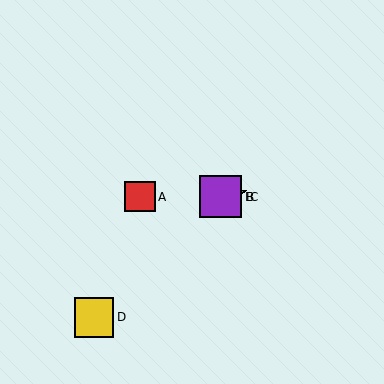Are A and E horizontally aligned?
Yes, both are at y≈197.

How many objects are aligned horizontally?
4 objects (A, B, C, E) are aligned horizontally.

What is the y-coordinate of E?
Object E is at y≈197.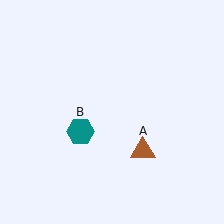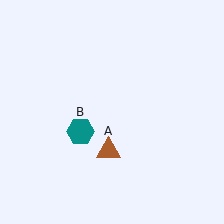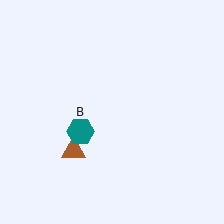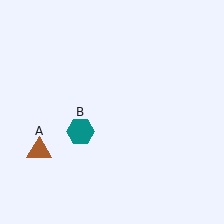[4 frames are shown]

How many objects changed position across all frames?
1 object changed position: brown triangle (object A).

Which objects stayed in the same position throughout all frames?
Teal hexagon (object B) remained stationary.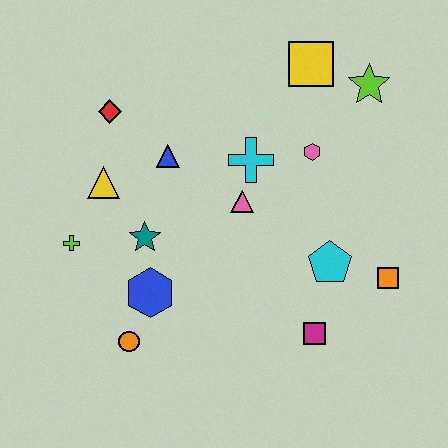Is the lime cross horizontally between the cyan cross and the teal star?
No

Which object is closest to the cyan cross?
The pink triangle is closest to the cyan cross.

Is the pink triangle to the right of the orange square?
No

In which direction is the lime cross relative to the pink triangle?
The lime cross is to the left of the pink triangle.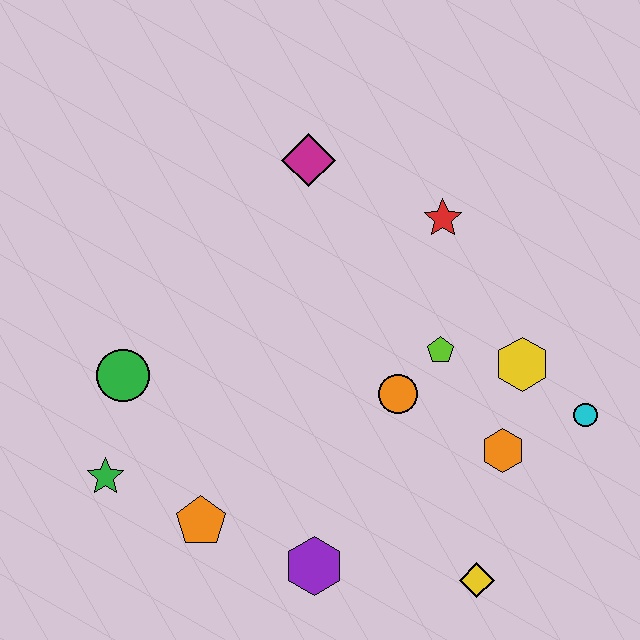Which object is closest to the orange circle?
The lime pentagon is closest to the orange circle.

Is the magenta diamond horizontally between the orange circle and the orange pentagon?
Yes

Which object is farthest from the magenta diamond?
The yellow diamond is farthest from the magenta diamond.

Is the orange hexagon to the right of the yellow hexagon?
No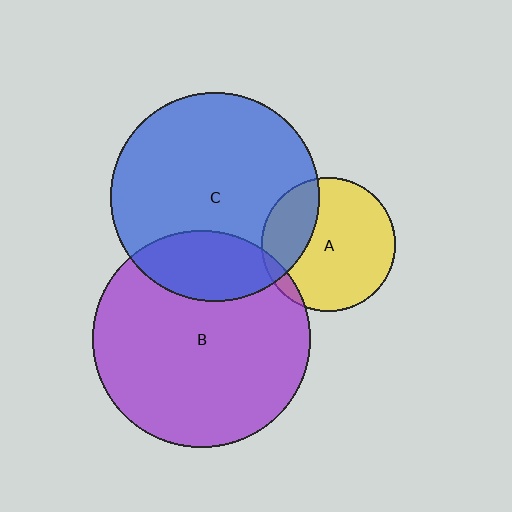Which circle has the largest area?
Circle B (purple).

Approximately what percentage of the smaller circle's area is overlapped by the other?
Approximately 5%.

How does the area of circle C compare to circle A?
Approximately 2.4 times.